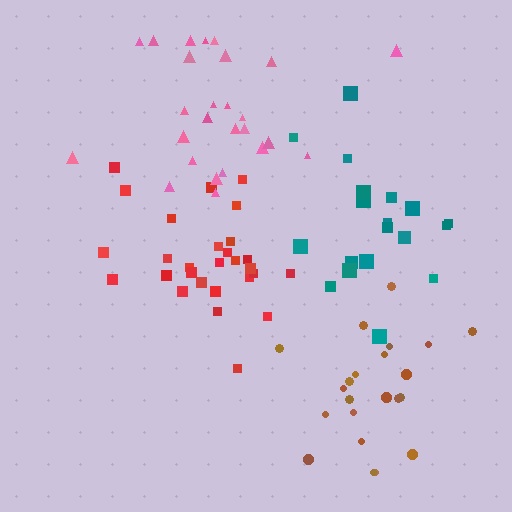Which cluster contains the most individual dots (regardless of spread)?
Red (28).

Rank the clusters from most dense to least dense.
red, teal, brown, pink.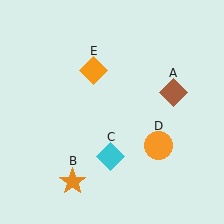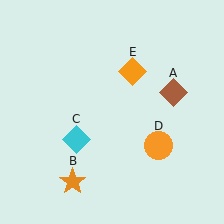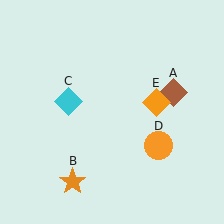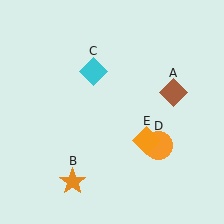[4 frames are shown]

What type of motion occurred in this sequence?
The cyan diamond (object C), orange diamond (object E) rotated clockwise around the center of the scene.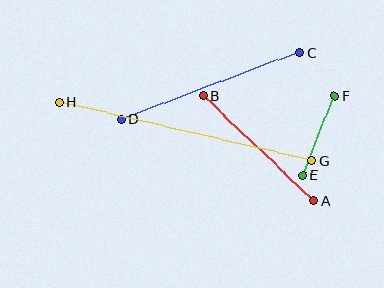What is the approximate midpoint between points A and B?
The midpoint is at approximately (258, 149) pixels.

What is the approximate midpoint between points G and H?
The midpoint is at approximately (185, 131) pixels.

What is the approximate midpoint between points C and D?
The midpoint is at approximately (211, 86) pixels.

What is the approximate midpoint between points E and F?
The midpoint is at approximately (319, 135) pixels.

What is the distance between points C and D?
The distance is approximately 190 pixels.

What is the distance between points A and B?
The distance is approximately 152 pixels.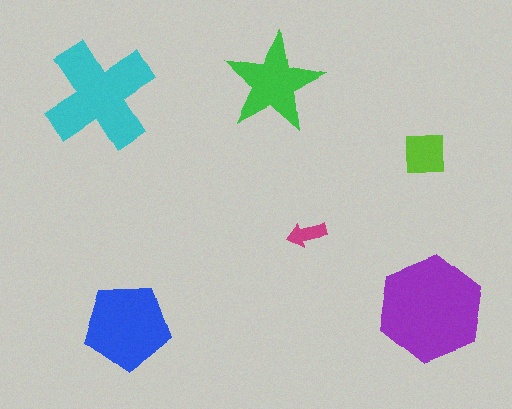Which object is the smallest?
The magenta arrow.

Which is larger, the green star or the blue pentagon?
The blue pentagon.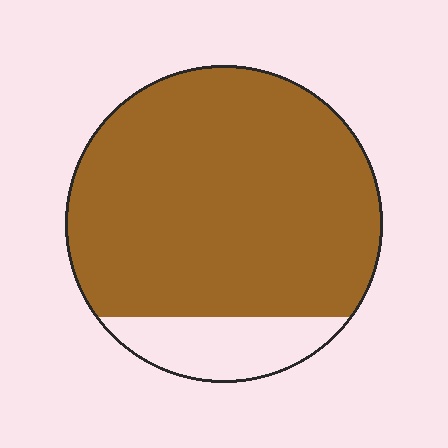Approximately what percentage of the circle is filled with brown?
Approximately 85%.